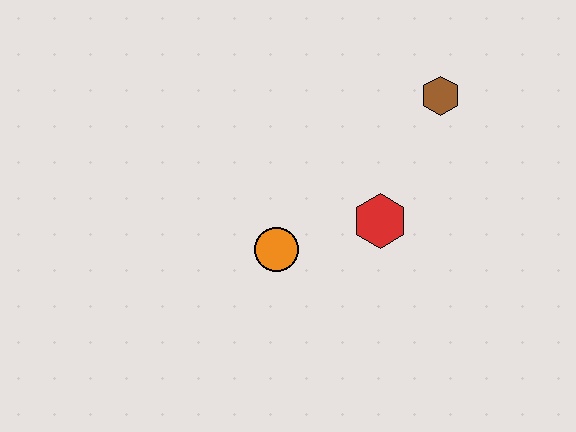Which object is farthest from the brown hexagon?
The orange circle is farthest from the brown hexagon.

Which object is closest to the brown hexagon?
The red hexagon is closest to the brown hexagon.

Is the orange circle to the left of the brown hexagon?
Yes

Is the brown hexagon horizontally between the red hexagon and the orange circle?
No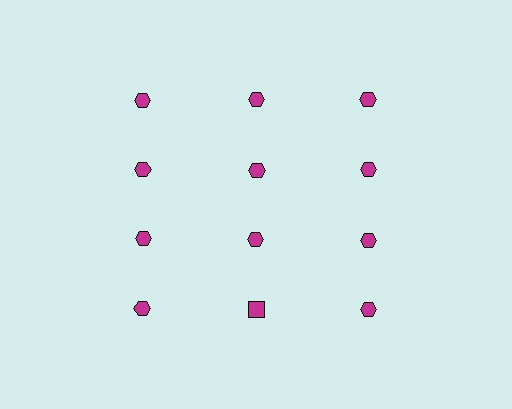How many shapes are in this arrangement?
There are 12 shapes arranged in a grid pattern.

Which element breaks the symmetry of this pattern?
The magenta square in the fourth row, second from left column breaks the symmetry. All other shapes are magenta hexagons.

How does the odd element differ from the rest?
It has a different shape: square instead of hexagon.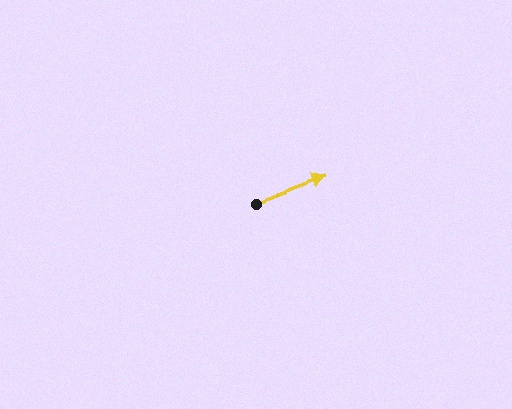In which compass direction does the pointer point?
East.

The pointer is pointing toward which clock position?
Roughly 2 o'clock.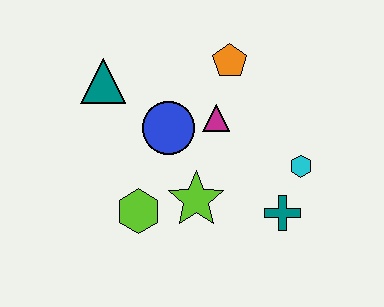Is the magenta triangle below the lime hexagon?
No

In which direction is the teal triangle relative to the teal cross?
The teal triangle is to the left of the teal cross.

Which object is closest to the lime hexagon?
The lime star is closest to the lime hexagon.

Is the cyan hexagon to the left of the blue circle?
No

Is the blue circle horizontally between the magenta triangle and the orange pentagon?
No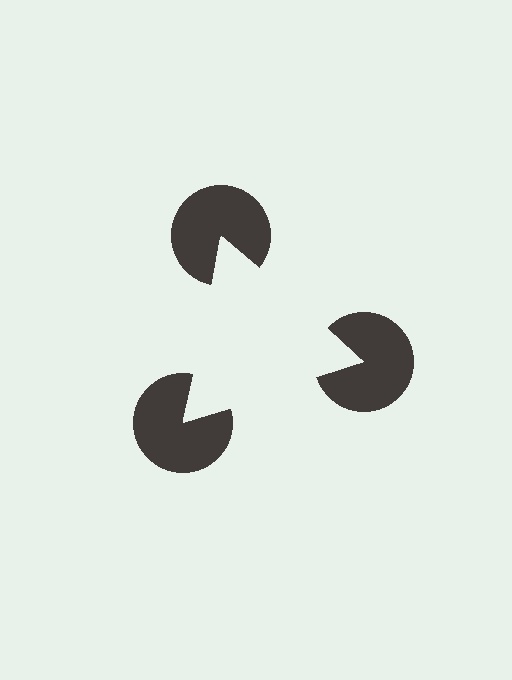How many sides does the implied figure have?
3 sides.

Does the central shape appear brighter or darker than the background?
It typically appears slightly brighter than the background, even though no actual brightness change is drawn.